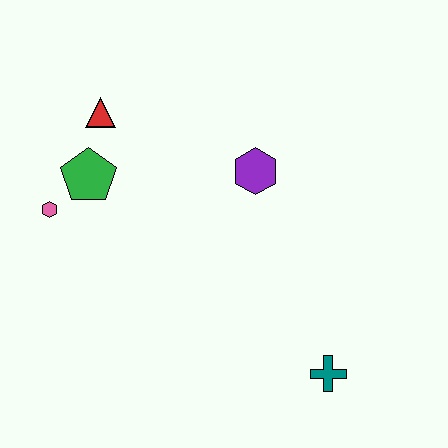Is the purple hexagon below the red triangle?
Yes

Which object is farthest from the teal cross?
The red triangle is farthest from the teal cross.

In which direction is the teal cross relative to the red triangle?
The teal cross is below the red triangle.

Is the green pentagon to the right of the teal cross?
No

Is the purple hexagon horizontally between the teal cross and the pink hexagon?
Yes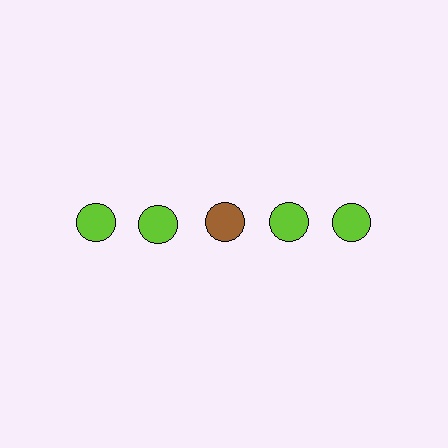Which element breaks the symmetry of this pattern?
The brown circle in the top row, center column breaks the symmetry. All other shapes are lime circles.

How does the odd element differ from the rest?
It has a different color: brown instead of lime.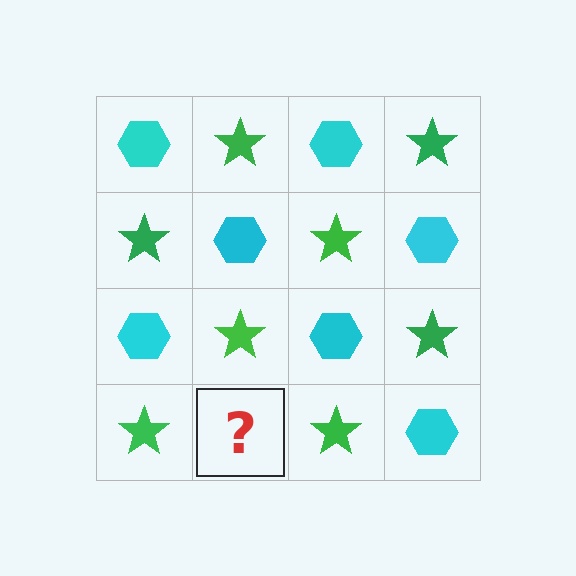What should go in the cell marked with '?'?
The missing cell should contain a cyan hexagon.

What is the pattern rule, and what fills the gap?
The rule is that it alternates cyan hexagon and green star in a checkerboard pattern. The gap should be filled with a cyan hexagon.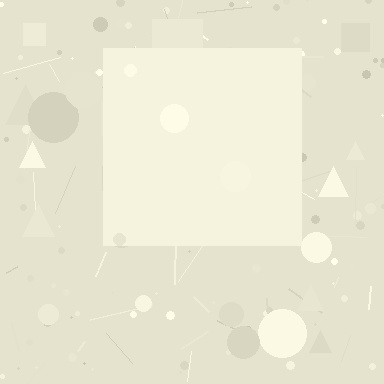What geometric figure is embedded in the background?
A square is embedded in the background.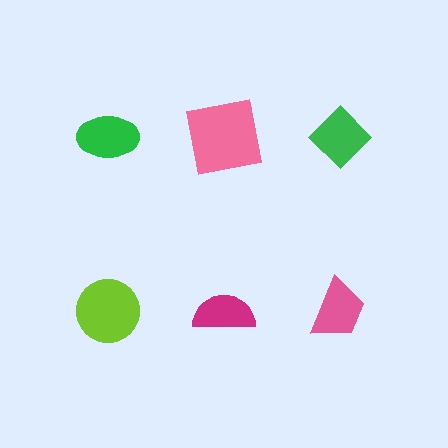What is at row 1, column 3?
A green diamond.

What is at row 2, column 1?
A lime circle.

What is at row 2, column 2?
A magenta semicircle.